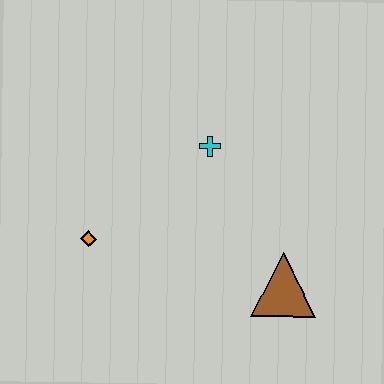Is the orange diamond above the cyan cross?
No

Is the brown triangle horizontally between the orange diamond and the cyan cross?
No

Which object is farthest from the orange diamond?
The brown triangle is farthest from the orange diamond.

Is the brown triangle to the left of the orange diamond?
No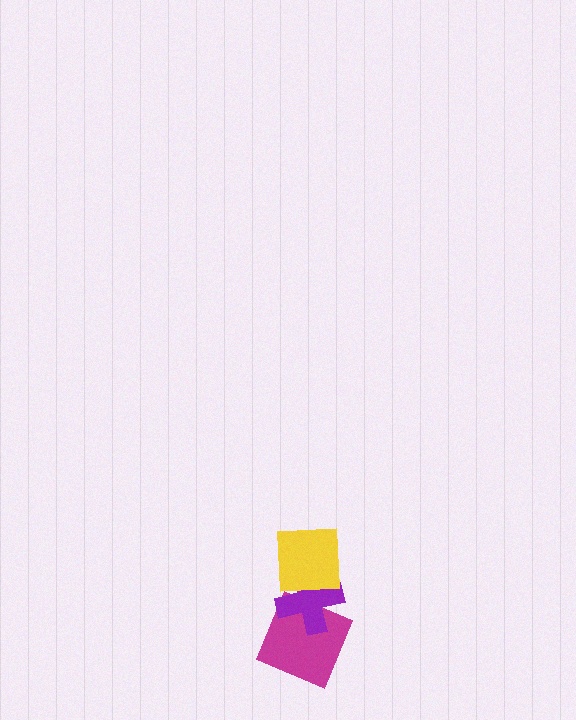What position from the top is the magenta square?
The magenta square is 3rd from the top.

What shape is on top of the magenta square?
The purple cross is on top of the magenta square.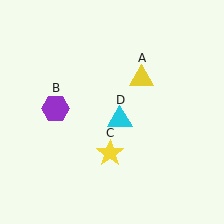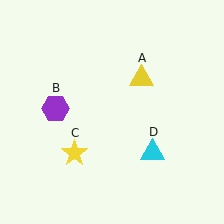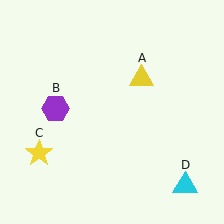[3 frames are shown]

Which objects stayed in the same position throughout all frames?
Yellow triangle (object A) and purple hexagon (object B) remained stationary.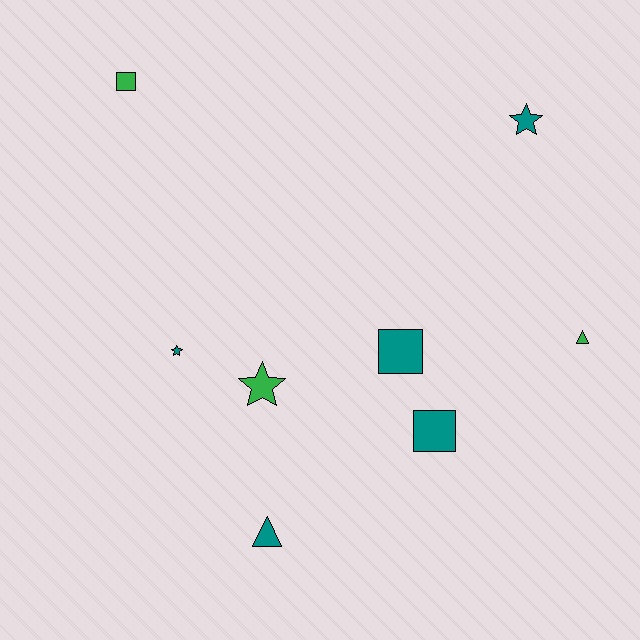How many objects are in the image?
There are 8 objects.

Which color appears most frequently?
Teal, with 5 objects.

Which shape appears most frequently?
Square, with 3 objects.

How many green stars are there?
There is 1 green star.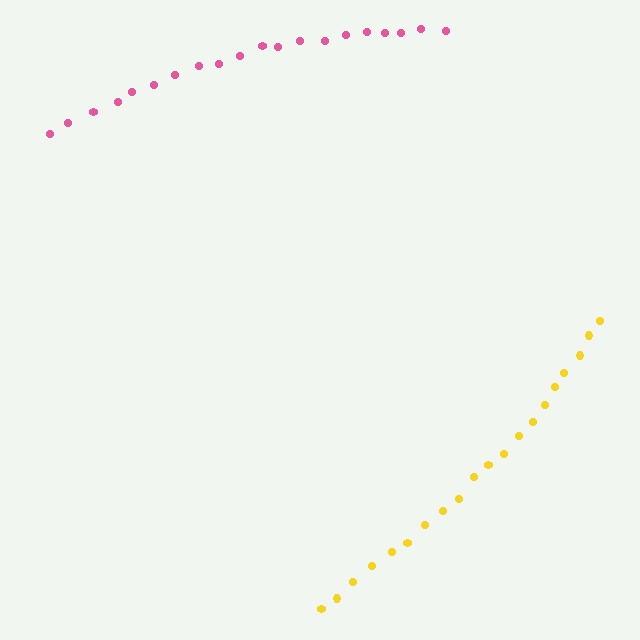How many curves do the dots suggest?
There are 2 distinct paths.